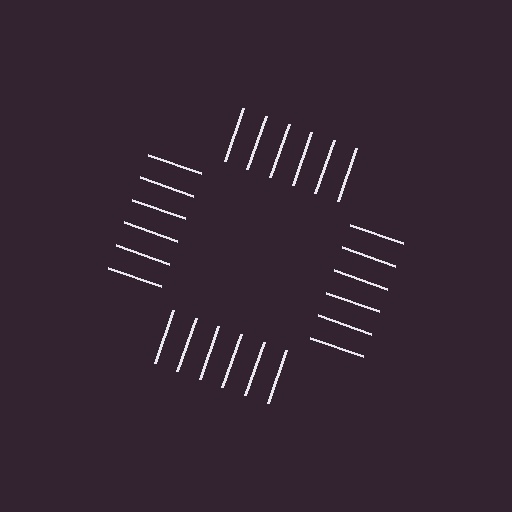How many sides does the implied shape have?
4 sides — the line-ends trace a square.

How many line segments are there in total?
24 — 6 along each of the 4 edges.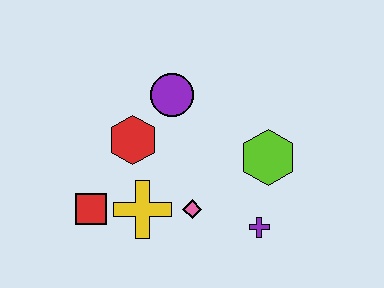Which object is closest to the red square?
The yellow cross is closest to the red square.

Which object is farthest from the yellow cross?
The lime hexagon is farthest from the yellow cross.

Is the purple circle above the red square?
Yes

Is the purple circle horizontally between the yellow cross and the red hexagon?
No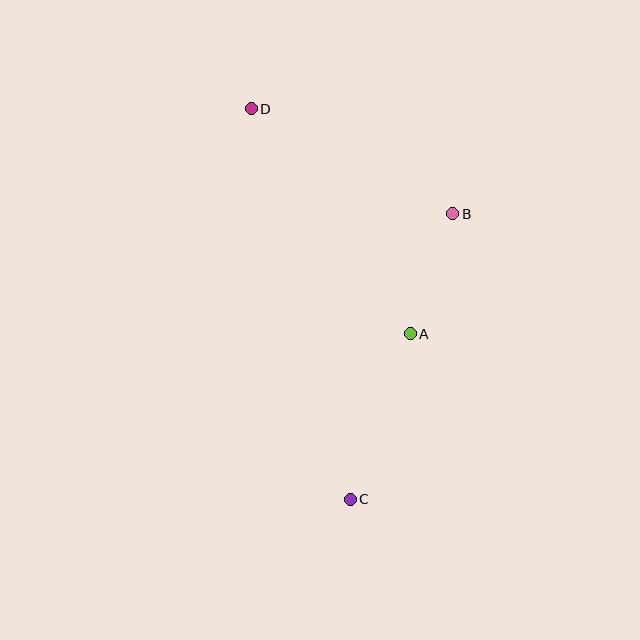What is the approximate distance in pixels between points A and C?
The distance between A and C is approximately 176 pixels.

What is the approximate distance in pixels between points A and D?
The distance between A and D is approximately 275 pixels.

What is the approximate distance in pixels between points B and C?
The distance between B and C is approximately 303 pixels.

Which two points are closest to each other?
Points A and B are closest to each other.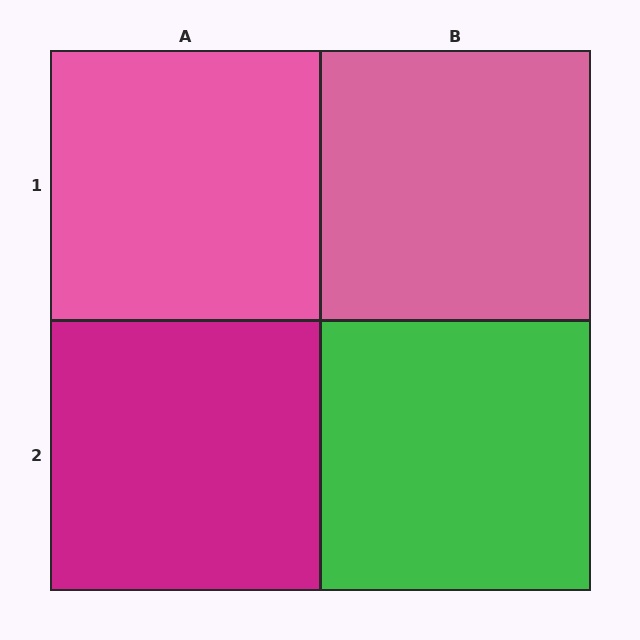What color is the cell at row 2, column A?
Magenta.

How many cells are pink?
2 cells are pink.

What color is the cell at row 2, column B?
Green.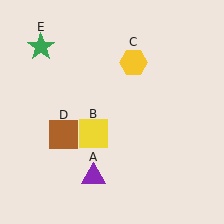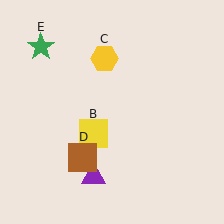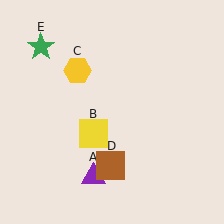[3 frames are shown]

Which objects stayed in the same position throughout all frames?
Purple triangle (object A) and yellow square (object B) and green star (object E) remained stationary.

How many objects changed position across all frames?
2 objects changed position: yellow hexagon (object C), brown square (object D).